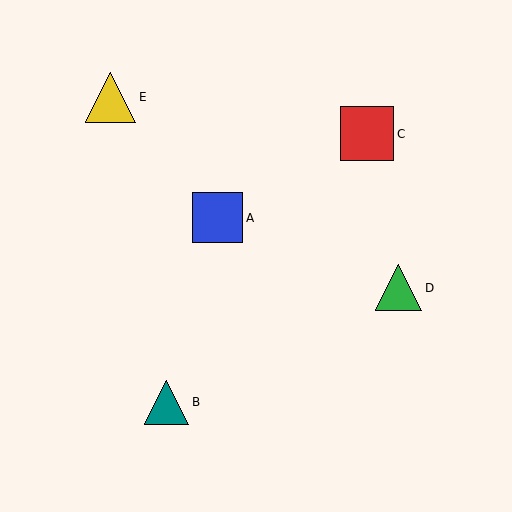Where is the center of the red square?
The center of the red square is at (367, 134).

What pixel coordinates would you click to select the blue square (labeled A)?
Click at (218, 218) to select the blue square A.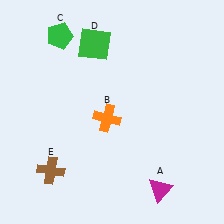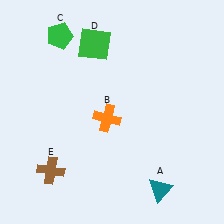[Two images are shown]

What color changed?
The triangle (A) changed from magenta in Image 1 to teal in Image 2.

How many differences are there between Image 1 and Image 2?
There is 1 difference between the two images.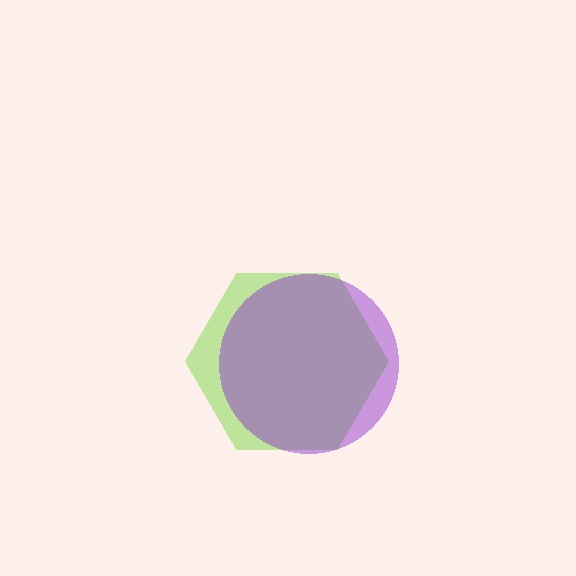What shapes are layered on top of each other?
The layered shapes are: a lime hexagon, a purple circle.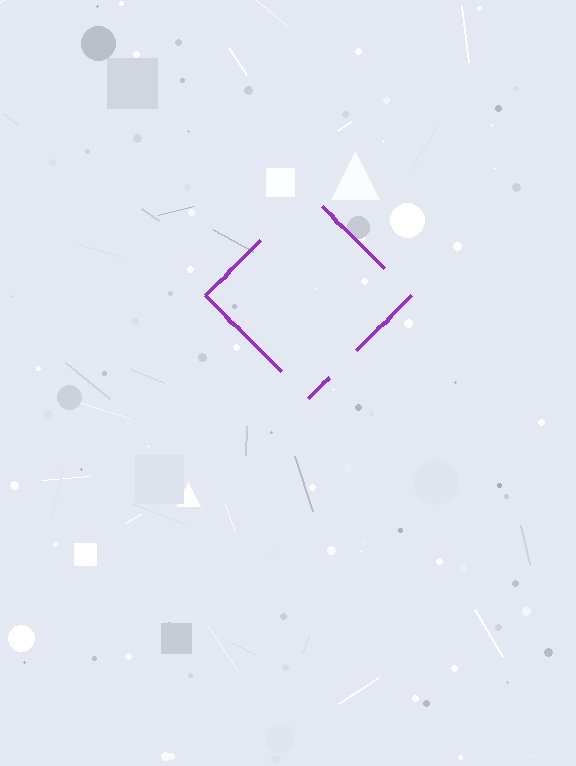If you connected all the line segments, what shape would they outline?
They would outline a diamond.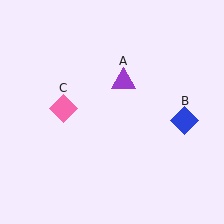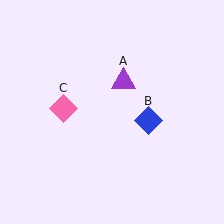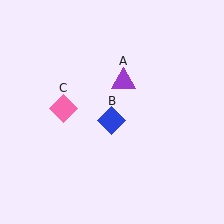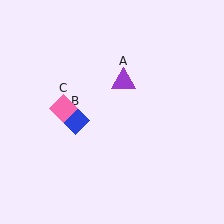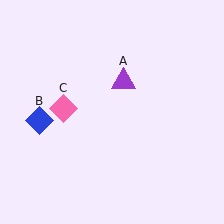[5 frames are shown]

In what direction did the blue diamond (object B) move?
The blue diamond (object B) moved left.